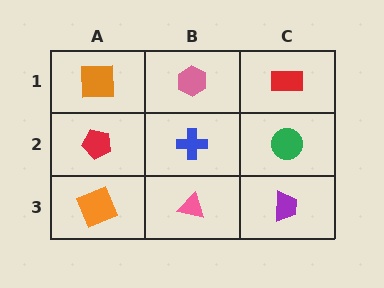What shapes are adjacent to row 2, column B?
A pink hexagon (row 1, column B), a pink triangle (row 3, column B), a red pentagon (row 2, column A), a green circle (row 2, column C).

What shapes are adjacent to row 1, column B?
A blue cross (row 2, column B), an orange square (row 1, column A), a red rectangle (row 1, column C).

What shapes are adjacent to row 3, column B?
A blue cross (row 2, column B), an orange square (row 3, column A), a purple trapezoid (row 3, column C).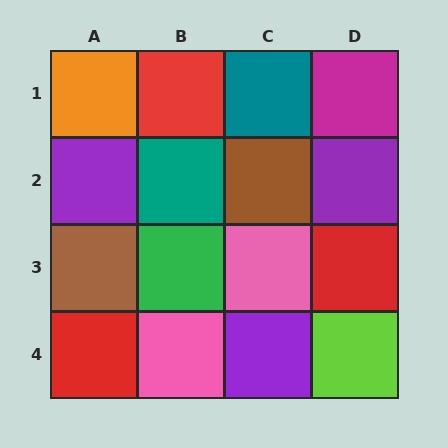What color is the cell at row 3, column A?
Brown.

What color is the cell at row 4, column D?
Lime.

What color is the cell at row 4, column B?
Pink.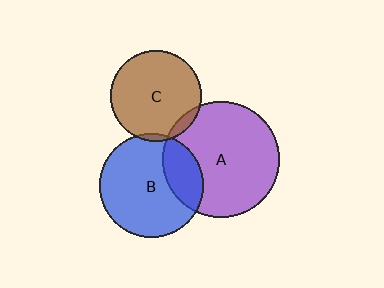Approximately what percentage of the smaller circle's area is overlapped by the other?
Approximately 5%.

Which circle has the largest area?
Circle A (purple).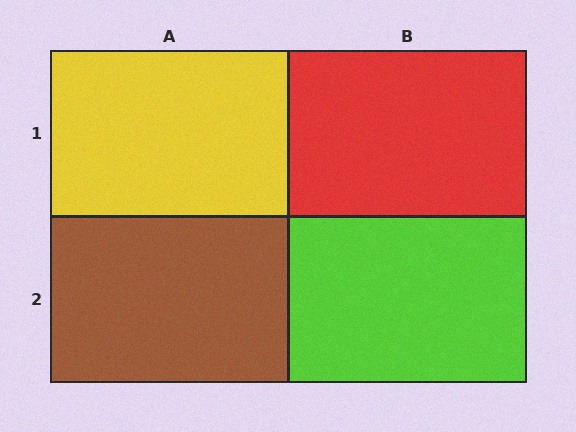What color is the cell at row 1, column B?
Red.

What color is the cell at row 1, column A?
Yellow.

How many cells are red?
1 cell is red.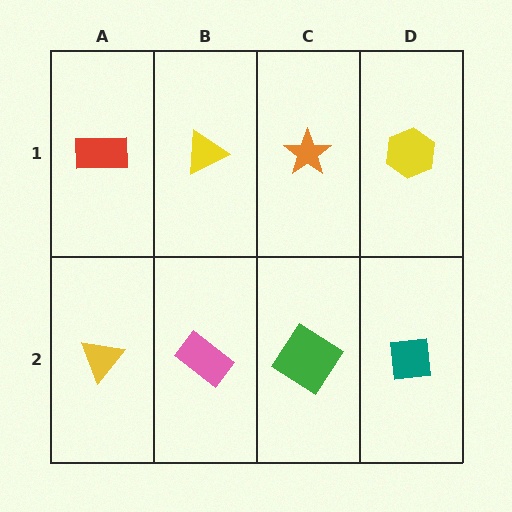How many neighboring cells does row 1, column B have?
3.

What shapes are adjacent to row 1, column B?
A pink rectangle (row 2, column B), a red rectangle (row 1, column A), an orange star (row 1, column C).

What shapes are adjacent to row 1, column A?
A yellow triangle (row 2, column A), a yellow triangle (row 1, column B).